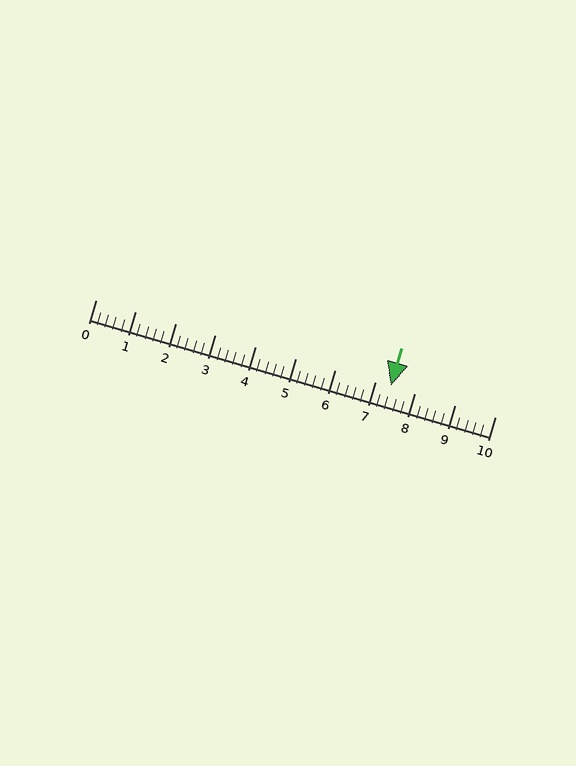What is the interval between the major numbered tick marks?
The major tick marks are spaced 1 units apart.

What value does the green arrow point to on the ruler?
The green arrow points to approximately 7.4.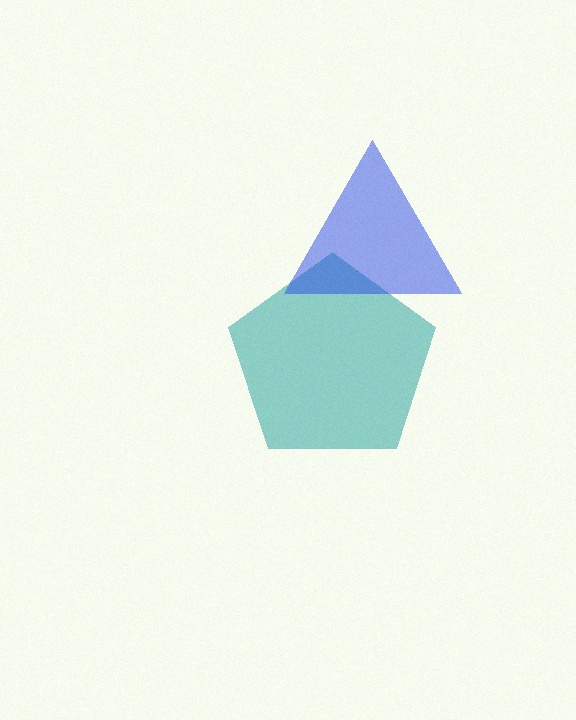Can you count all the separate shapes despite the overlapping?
Yes, there are 2 separate shapes.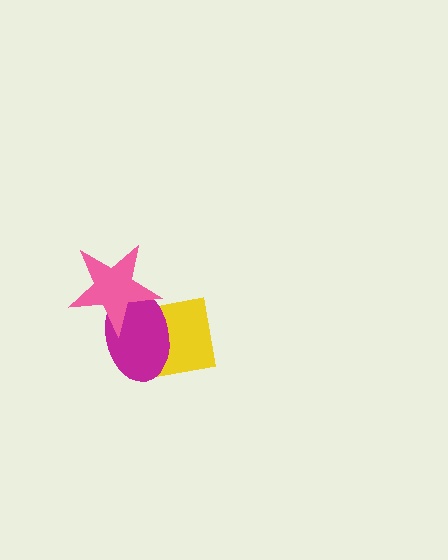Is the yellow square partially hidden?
Yes, it is partially covered by another shape.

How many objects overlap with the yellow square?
2 objects overlap with the yellow square.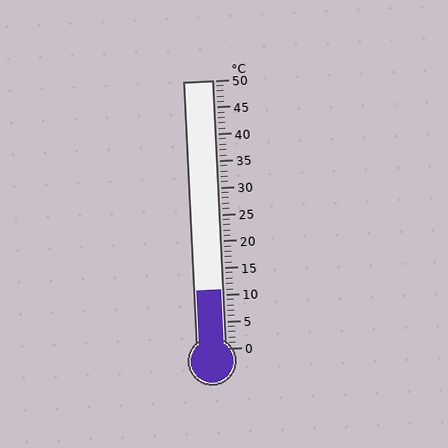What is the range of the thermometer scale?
The thermometer scale ranges from 0°C to 50°C.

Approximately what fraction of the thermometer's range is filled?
The thermometer is filled to approximately 20% of its range.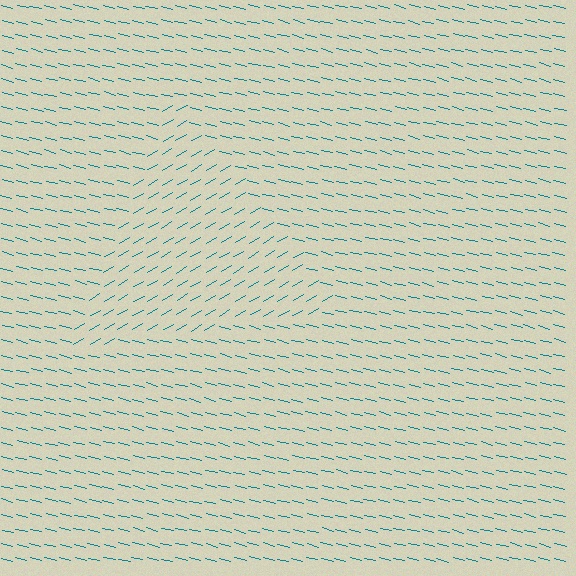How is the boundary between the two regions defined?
The boundary is defined purely by a change in line orientation (approximately 45 degrees difference). All lines are the same color and thickness.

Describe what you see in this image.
The image is filled with small teal line segments. A triangle region in the image has lines oriented differently from the surrounding lines, creating a visible texture boundary.